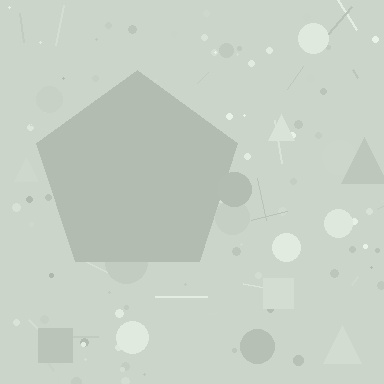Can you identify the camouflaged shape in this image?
The camouflaged shape is a pentagon.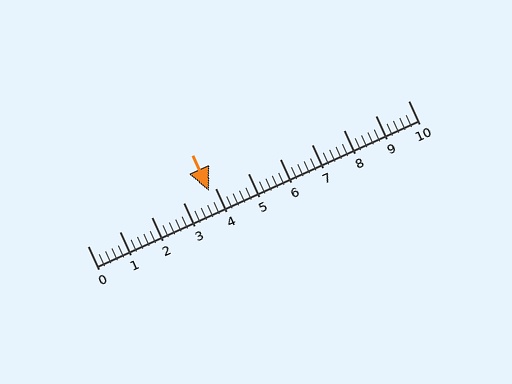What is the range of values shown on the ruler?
The ruler shows values from 0 to 10.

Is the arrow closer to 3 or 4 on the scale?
The arrow is closer to 4.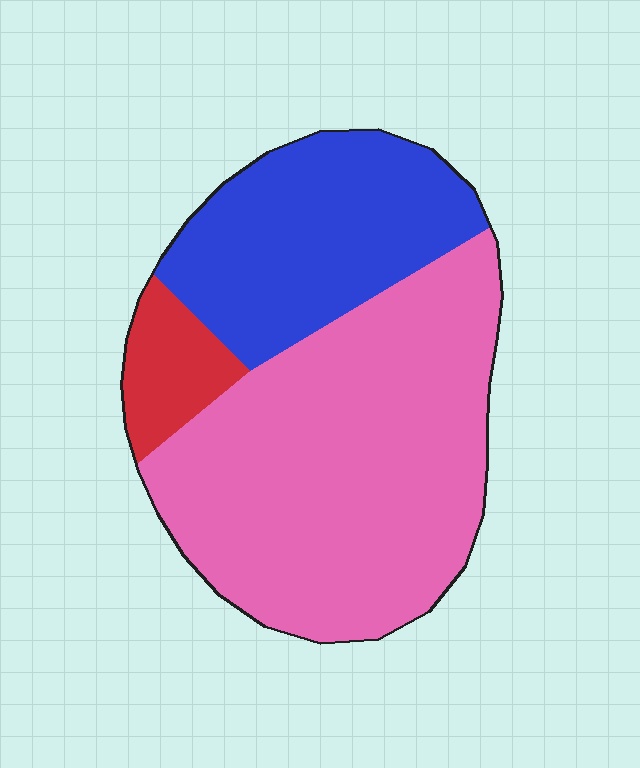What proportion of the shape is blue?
Blue covers 31% of the shape.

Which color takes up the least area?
Red, at roughly 10%.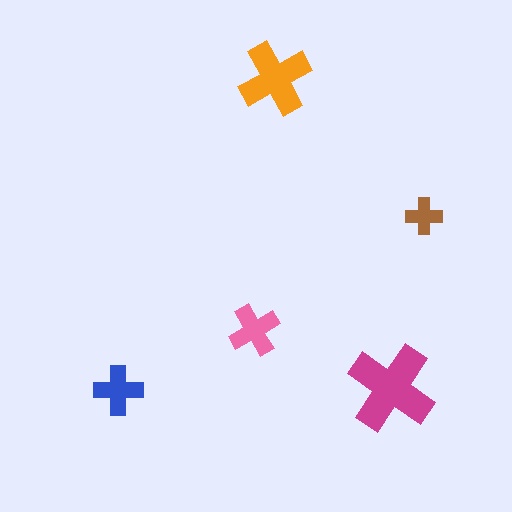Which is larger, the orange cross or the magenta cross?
The magenta one.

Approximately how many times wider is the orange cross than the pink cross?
About 1.5 times wider.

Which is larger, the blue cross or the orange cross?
The orange one.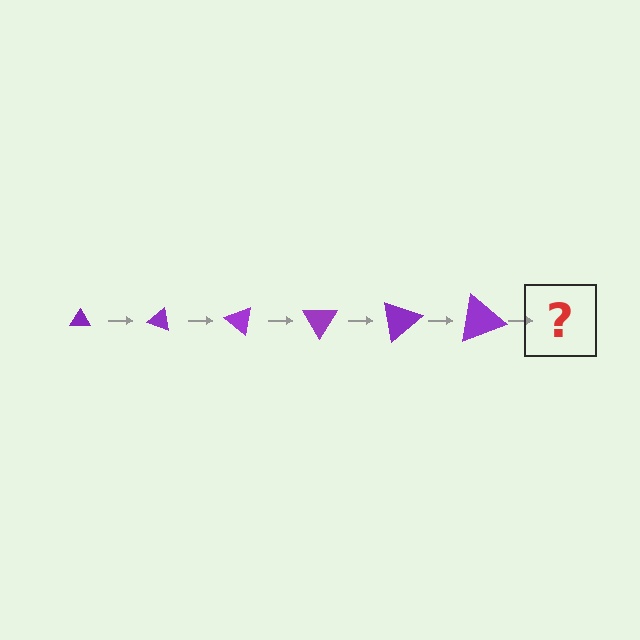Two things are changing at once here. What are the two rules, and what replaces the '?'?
The two rules are that the triangle grows larger each step and it rotates 20 degrees each step. The '?' should be a triangle, larger than the previous one and rotated 120 degrees from the start.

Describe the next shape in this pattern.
It should be a triangle, larger than the previous one and rotated 120 degrees from the start.